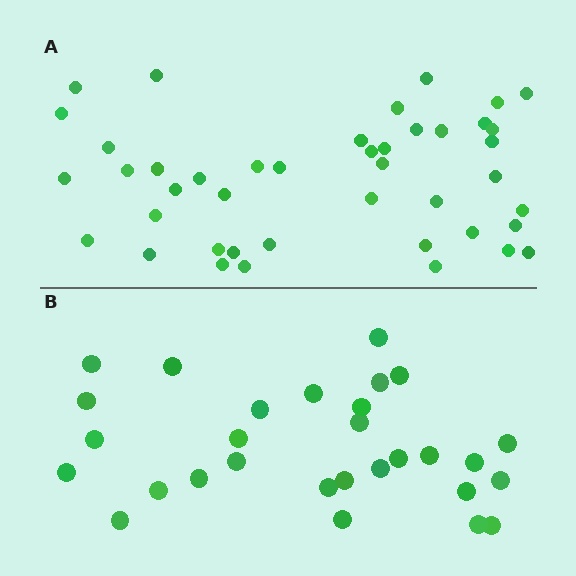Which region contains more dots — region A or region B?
Region A (the top region) has more dots.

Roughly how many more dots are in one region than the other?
Region A has approximately 15 more dots than region B.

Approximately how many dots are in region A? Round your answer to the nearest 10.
About 40 dots. (The exact count is 43, which rounds to 40.)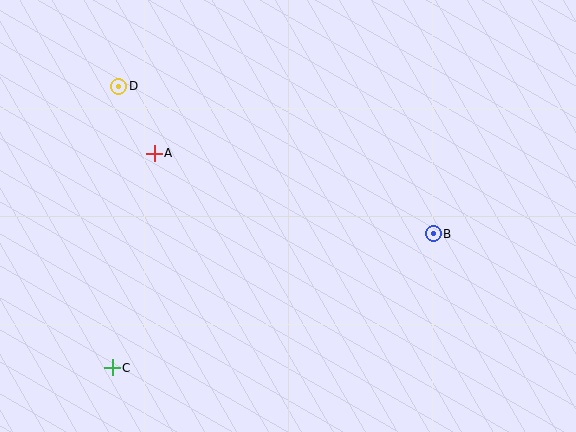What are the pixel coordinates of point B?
Point B is at (433, 234).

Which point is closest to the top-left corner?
Point D is closest to the top-left corner.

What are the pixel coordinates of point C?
Point C is at (112, 368).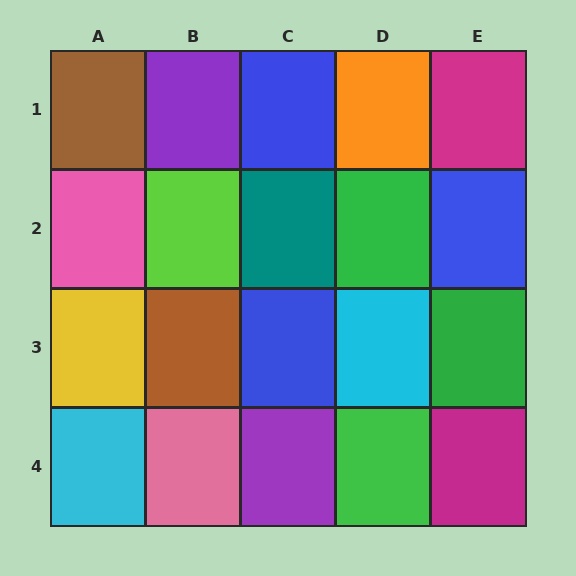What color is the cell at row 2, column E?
Blue.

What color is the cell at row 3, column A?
Yellow.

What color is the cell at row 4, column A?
Cyan.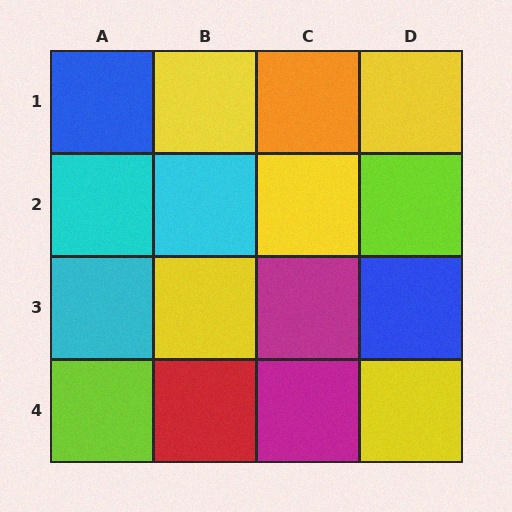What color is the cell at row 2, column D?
Lime.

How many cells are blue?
2 cells are blue.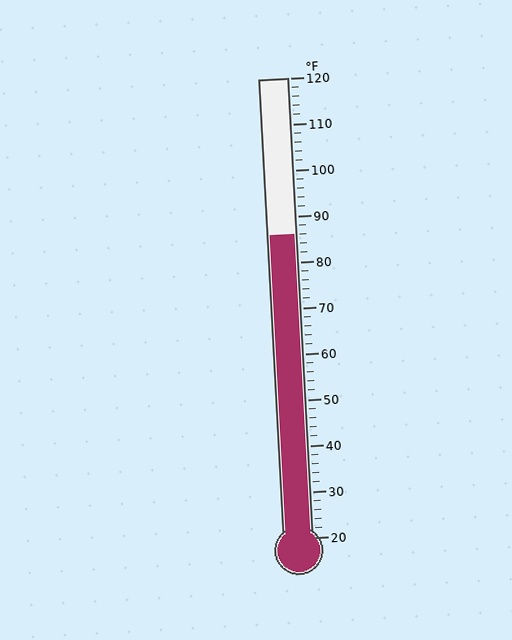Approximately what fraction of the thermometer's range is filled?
The thermometer is filled to approximately 65% of its range.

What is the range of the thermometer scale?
The thermometer scale ranges from 20°F to 120°F.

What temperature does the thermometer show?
The thermometer shows approximately 86°F.